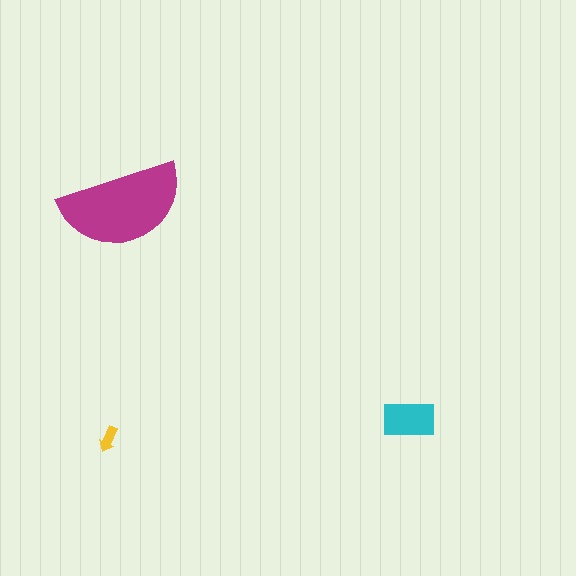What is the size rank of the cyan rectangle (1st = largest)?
2nd.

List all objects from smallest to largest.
The yellow arrow, the cyan rectangle, the magenta semicircle.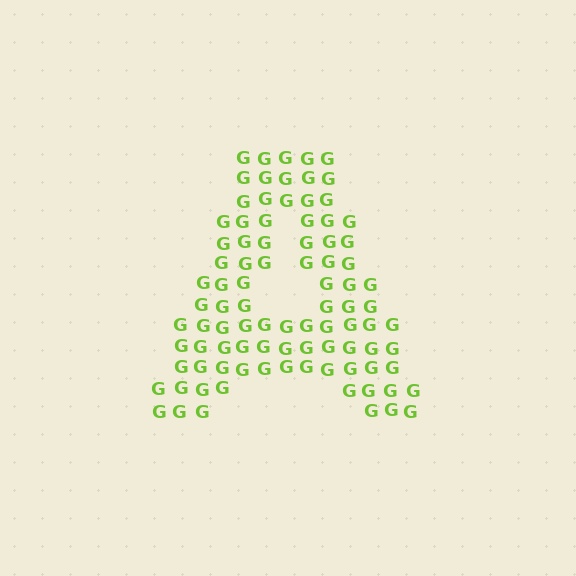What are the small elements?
The small elements are letter G's.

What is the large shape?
The large shape is the letter A.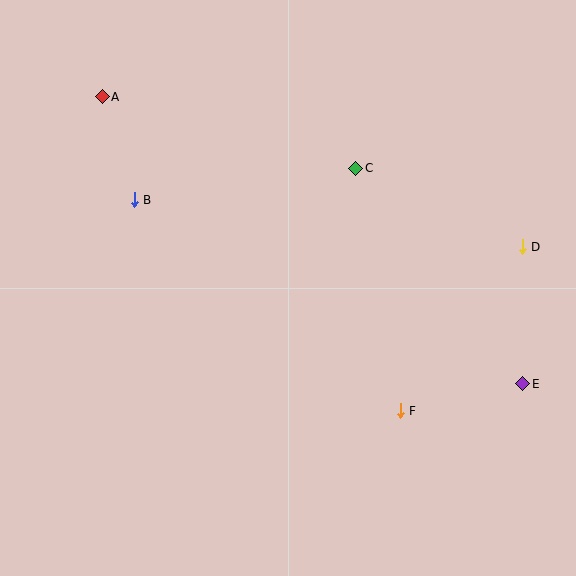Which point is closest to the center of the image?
Point C at (356, 168) is closest to the center.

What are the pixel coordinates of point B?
Point B is at (134, 200).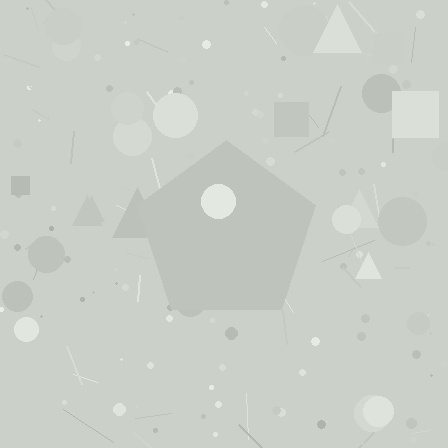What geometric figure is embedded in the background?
A pentagon is embedded in the background.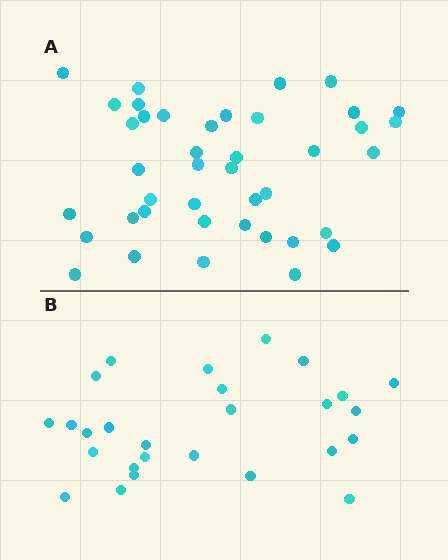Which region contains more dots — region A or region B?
Region A (the top region) has more dots.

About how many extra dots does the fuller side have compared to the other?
Region A has approximately 15 more dots than region B.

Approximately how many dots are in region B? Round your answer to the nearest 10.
About 30 dots. (The exact count is 27, which rounds to 30.)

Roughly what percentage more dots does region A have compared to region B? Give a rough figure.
About 50% more.